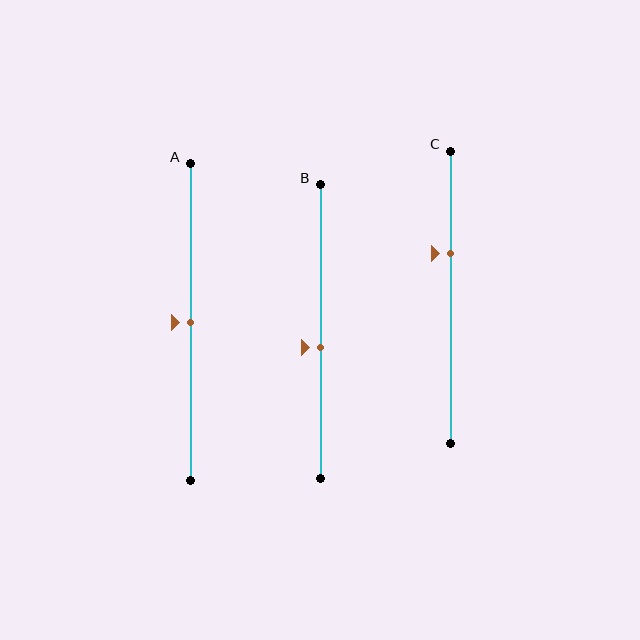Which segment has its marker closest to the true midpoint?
Segment A has its marker closest to the true midpoint.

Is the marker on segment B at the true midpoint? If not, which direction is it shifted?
No, the marker on segment B is shifted downward by about 6% of the segment length.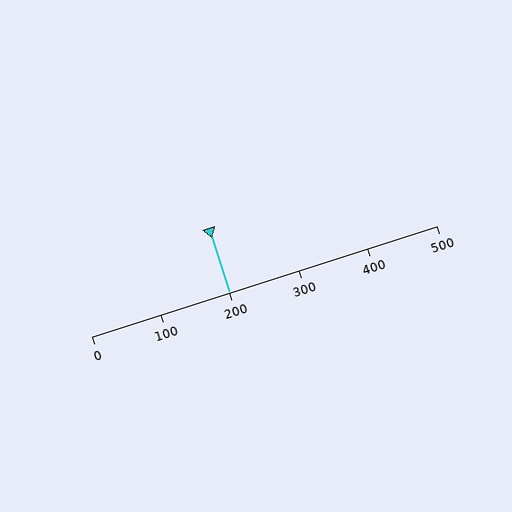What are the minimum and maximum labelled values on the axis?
The axis runs from 0 to 500.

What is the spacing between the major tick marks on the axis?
The major ticks are spaced 100 apart.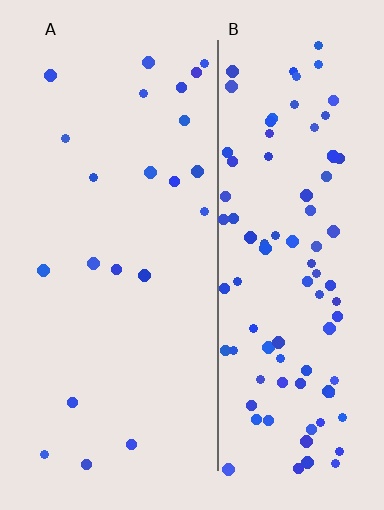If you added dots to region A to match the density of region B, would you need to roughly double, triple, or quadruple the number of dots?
Approximately quadruple.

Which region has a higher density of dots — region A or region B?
B (the right).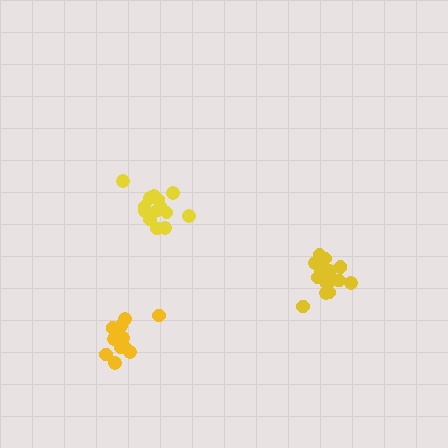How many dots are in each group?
Group 1: 15 dots, Group 2: 16 dots, Group 3: 13 dots (44 total).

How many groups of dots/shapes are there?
There are 3 groups.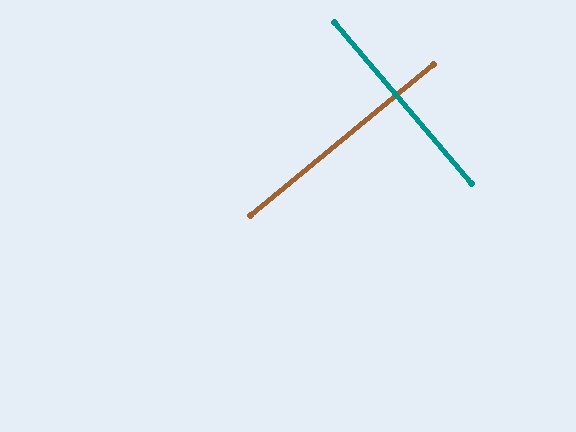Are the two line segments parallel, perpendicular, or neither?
Perpendicular — they meet at approximately 89°.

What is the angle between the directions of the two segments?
Approximately 89 degrees.